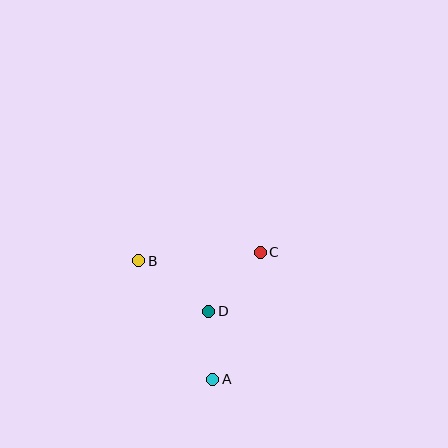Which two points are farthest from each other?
Points A and B are farthest from each other.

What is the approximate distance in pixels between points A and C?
The distance between A and C is approximately 136 pixels.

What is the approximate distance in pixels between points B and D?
The distance between B and D is approximately 86 pixels.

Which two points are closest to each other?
Points A and D are closest to each other.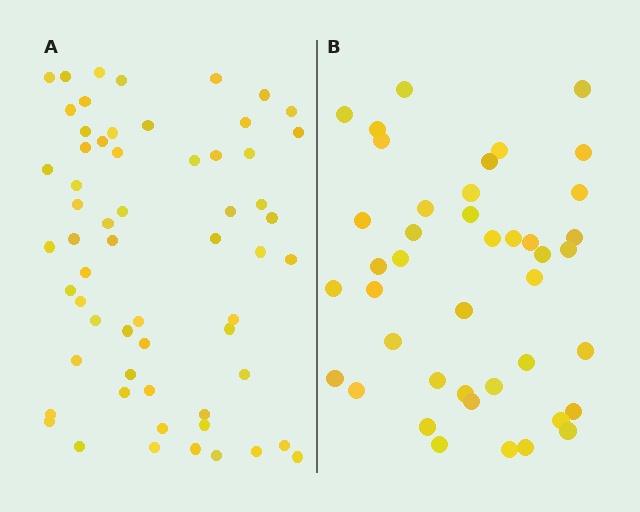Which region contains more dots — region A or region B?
Region A (the left region) has more dots.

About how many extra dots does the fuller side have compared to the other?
Region A has approximately 20 more dots than region B.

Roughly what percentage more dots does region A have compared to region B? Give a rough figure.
About 45% more.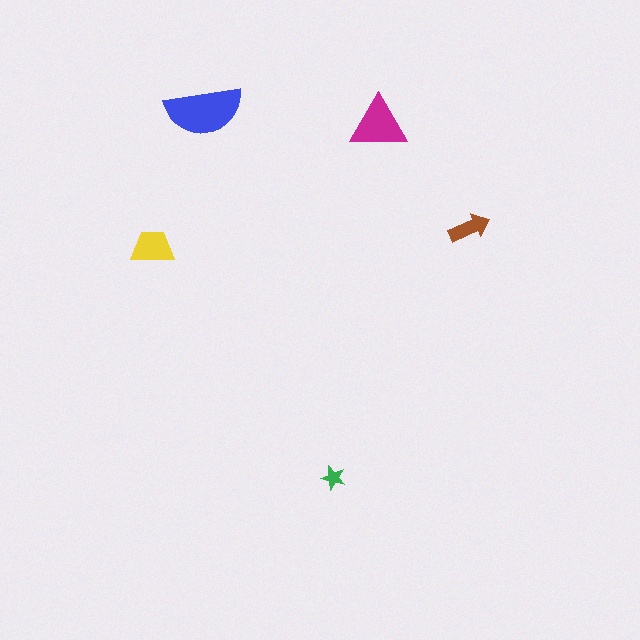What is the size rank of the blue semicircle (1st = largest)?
1st.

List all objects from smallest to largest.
The green star, the brown arrow, the yellow trapezoid, the magenta triangle, the blue semicircle.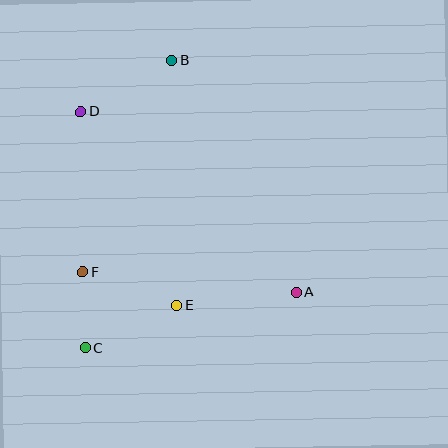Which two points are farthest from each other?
Points B and C are farthest from each other.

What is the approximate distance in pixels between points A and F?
The distance between A and F is approximately 215 pixels.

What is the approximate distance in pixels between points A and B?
The distance between A and B is approximately 263 pixels.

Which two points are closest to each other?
Points C and F are closest to each other.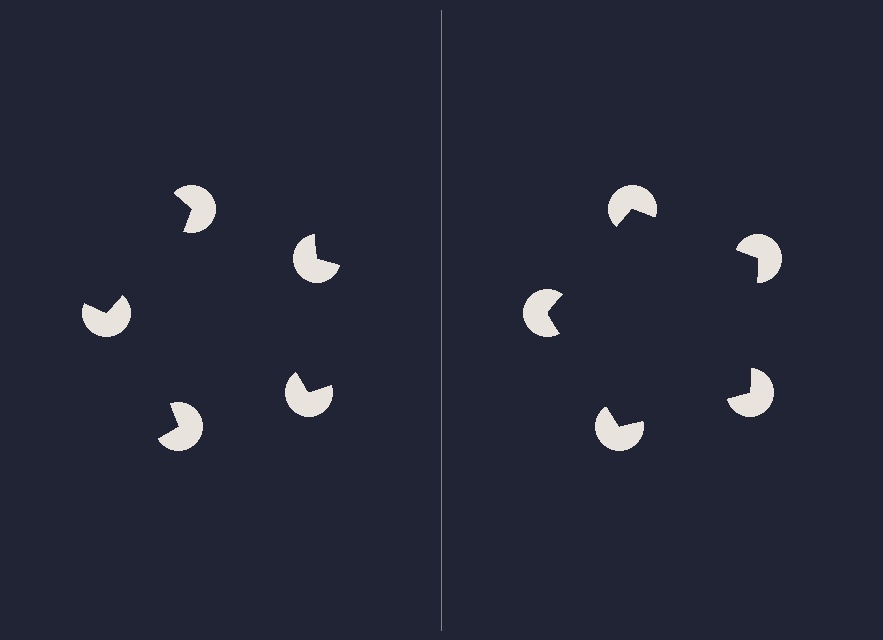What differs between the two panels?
The pac-man discs are positioned identically on both sides; only the wedge orientations differ. On the right they align to a pentagon; on the left they are misaligned.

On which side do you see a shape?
An illusory pentagon appears on the right side. On the left side the wedge cuts are rotated, so no coherent shape forms.